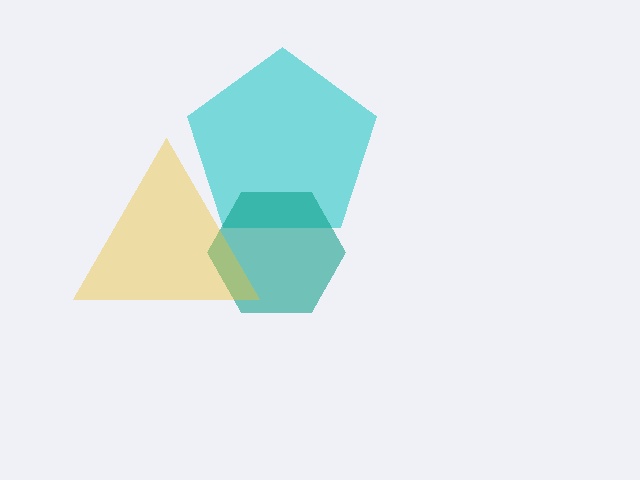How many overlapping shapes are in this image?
There are 3 overlapping shapes in the image.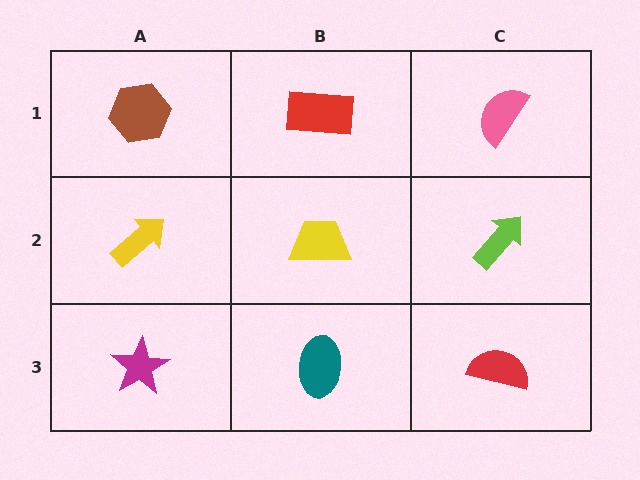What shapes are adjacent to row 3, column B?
A yellow trapezoid (row 2, column B), a magenta star (row 3, column A), a red semicircle (row 3, column C).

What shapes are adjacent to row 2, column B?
A red rectangle (row 1, column B), a teal ellipse (row 3, column B), a yellow arrow (row 2, column A), a lime arrow (row 2, column C).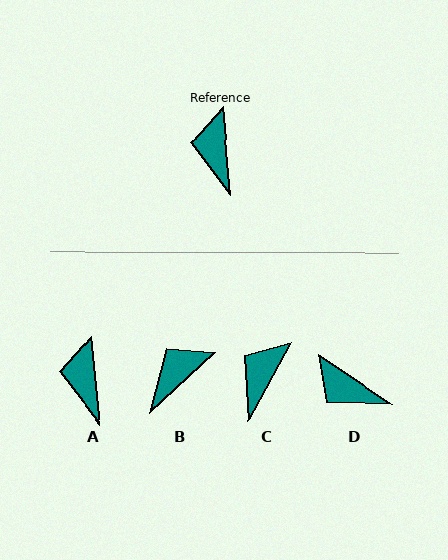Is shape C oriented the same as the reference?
No, it is off by about 34 degrees.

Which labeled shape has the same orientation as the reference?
A.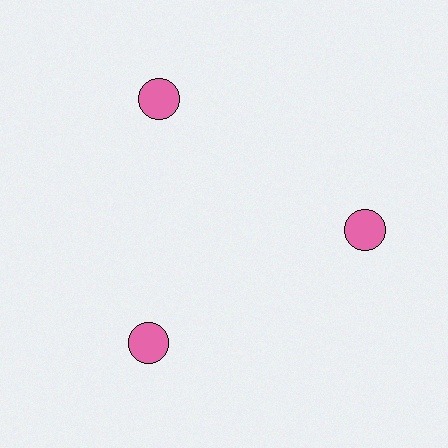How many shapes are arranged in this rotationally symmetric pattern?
There are 3 shapes, arranged in 3 groups of 1.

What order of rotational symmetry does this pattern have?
This pattern has 3-fold rotational symmetry.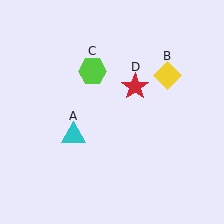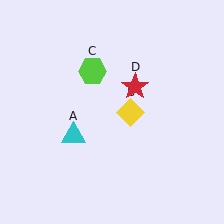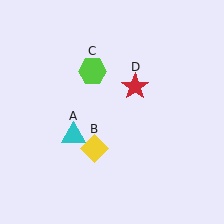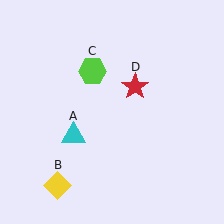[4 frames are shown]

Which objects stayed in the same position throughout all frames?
Cyan triangle (object A) and lime hexagon (object C) and red star (object D) remained stationary.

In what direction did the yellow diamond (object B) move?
The yellow diamond (object B) moved down and to the left.